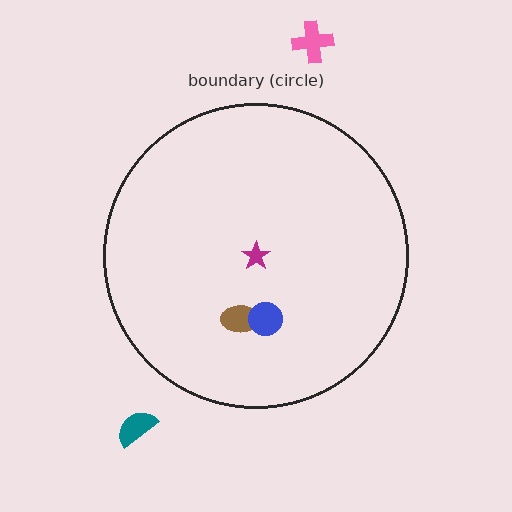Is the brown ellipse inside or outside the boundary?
Inside.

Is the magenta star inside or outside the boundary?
Inside.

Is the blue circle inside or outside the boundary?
Inside.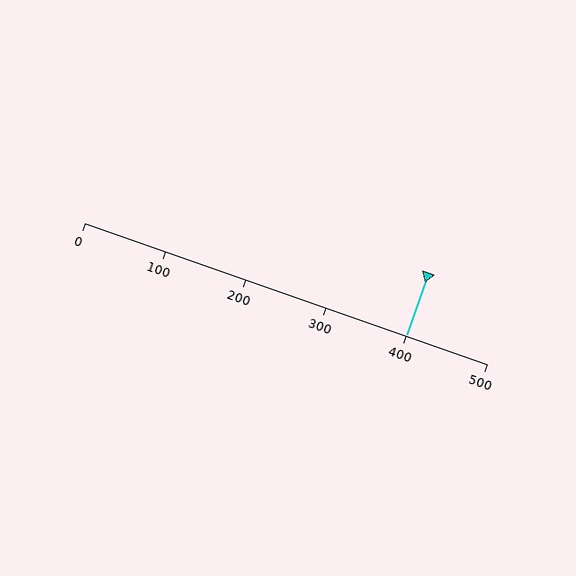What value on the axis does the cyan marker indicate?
The marker indicates approximately 400.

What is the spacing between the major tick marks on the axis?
The major ticks are spaced 100 apart.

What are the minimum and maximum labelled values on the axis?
The axis runs from 0 to 500.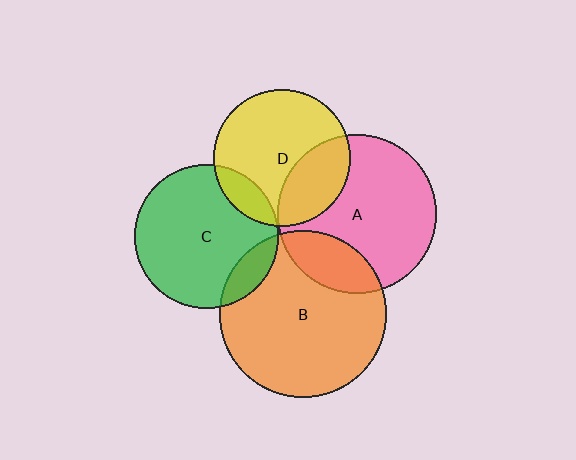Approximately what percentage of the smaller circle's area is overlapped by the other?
Approximately 20%.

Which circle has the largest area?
Circle B (orange).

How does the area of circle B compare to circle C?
Approximately 1.3 times.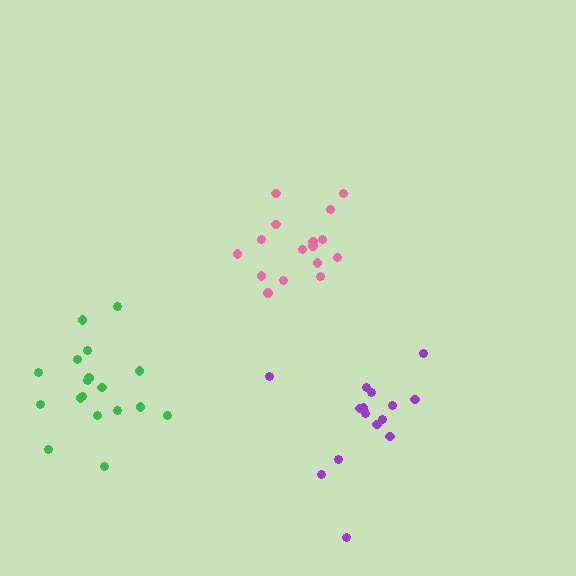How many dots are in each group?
Group 1: 15 dots, Group 2: 18 dots, Group 3: 16 dots (49 total).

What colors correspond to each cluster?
The clusters are colored: purple, green, pink.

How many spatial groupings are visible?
There are 3 spatial groupings.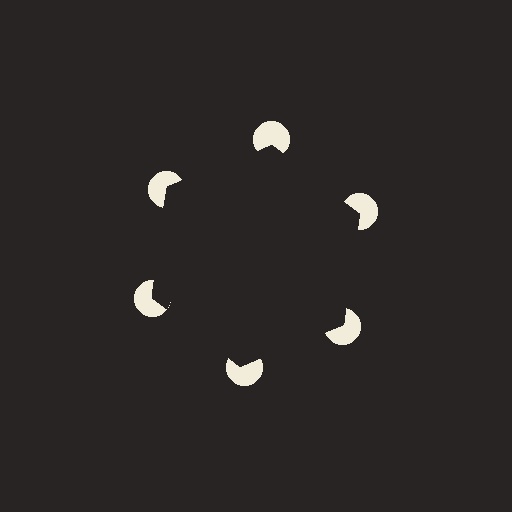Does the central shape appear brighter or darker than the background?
It typically appears slightly darker than the background, even though no actual brightness change is drawn.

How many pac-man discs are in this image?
There are 6 — one at each vertex of the illusory hexagon.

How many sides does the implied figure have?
6 sides.